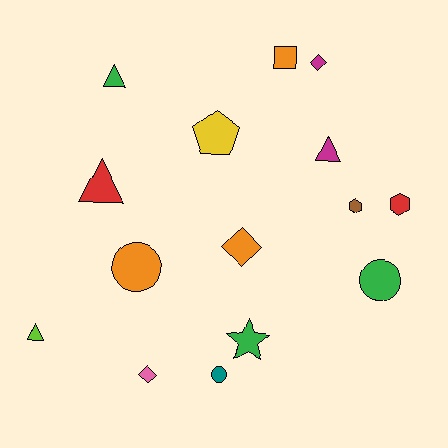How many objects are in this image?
There are 15 objects.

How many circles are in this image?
There are 3 circles.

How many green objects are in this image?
There are 3 green objects.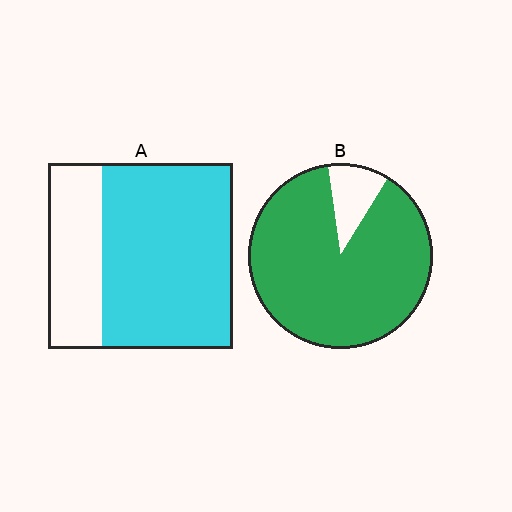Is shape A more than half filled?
Yes.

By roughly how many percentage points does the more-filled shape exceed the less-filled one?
By roughly 20 percentage points (B over A).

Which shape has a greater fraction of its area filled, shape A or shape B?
Shape B.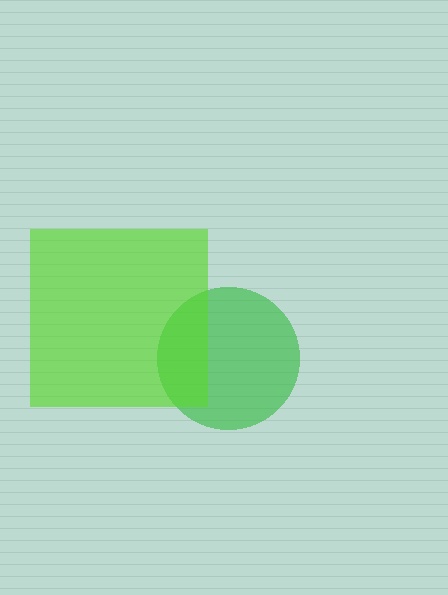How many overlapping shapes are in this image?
There are 2 overlapping shapes in the image.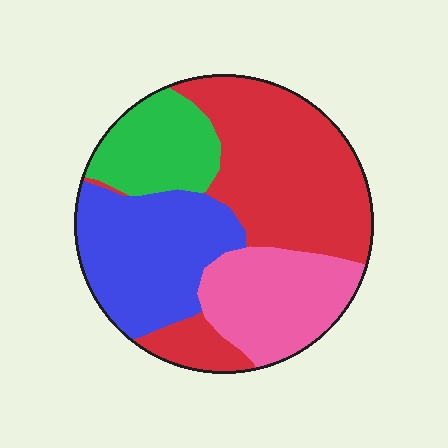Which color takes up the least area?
Green, at roughly 15%.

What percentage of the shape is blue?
Blue covers roughly 25% of the shape.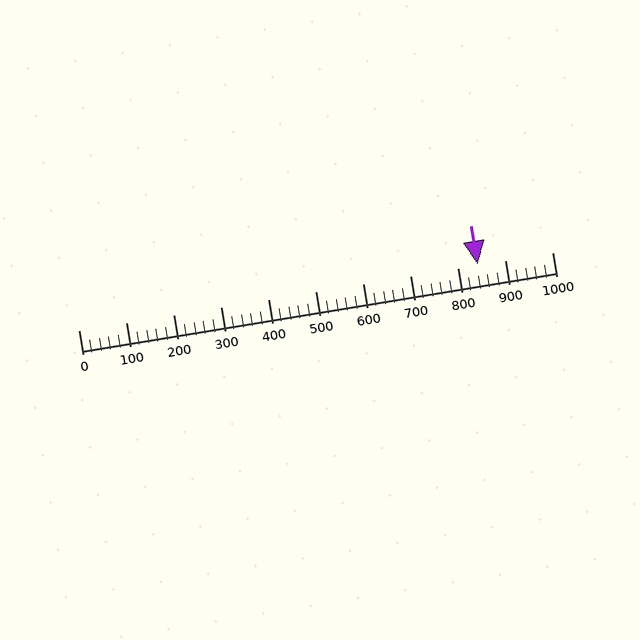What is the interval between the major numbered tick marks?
The major tick marks are spaced 100 units apart.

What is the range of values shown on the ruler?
The ruler shows values from 0 to 1000.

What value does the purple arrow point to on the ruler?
The purple arrow points to approximately 842.